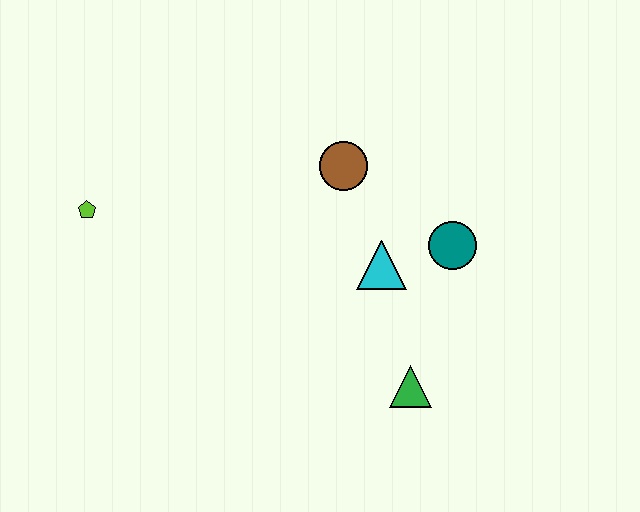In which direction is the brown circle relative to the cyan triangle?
The brown circle is above the cyan triangle.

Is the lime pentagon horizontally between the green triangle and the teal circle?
No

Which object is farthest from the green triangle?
The lime pentagon is farthest from the green triangle.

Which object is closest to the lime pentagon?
The brown circle is closest to the lime pentagon.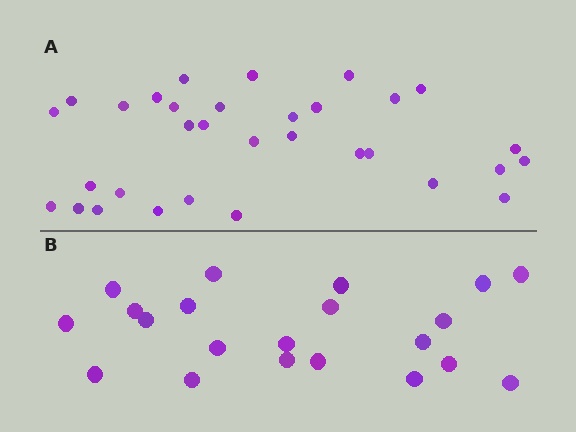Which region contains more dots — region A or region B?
Region A (the top region) has more dots.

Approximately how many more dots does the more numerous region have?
Region A has roughly 12 or so more dots than region B.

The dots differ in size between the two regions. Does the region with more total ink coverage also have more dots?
No. Region B has more total ink coverage because its dots are larger, but region A actually contains more individual dots. Total area can be misleading — the number of items is what matters here.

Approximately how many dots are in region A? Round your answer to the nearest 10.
About 30 dots. (The exact count is 32, which rounds to 30.)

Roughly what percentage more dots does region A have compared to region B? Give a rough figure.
About 50% more.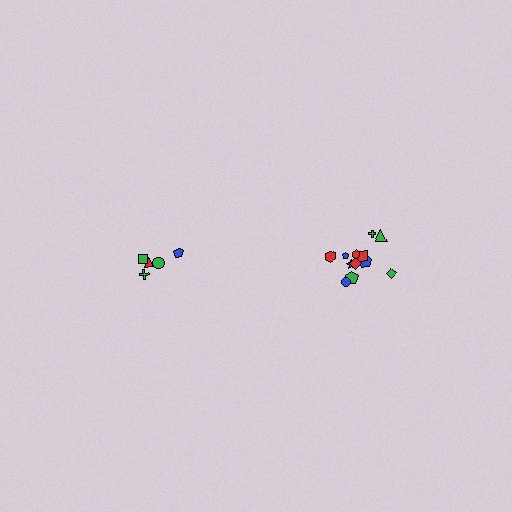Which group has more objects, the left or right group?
The right group.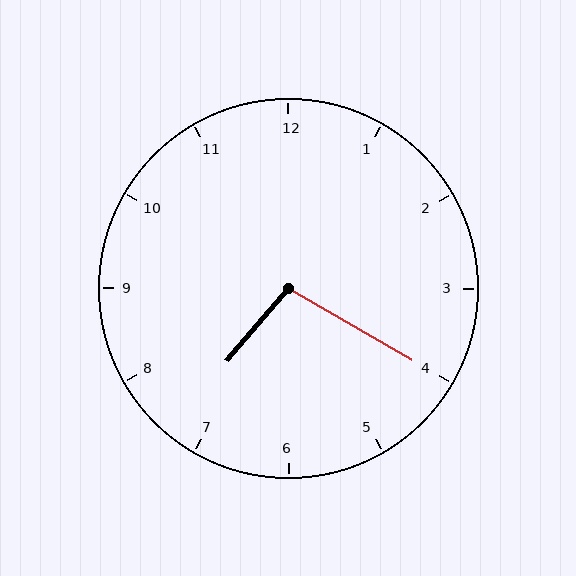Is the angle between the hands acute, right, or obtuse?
It is obtuse.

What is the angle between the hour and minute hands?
Approximately 100 degrees.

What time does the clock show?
7:20.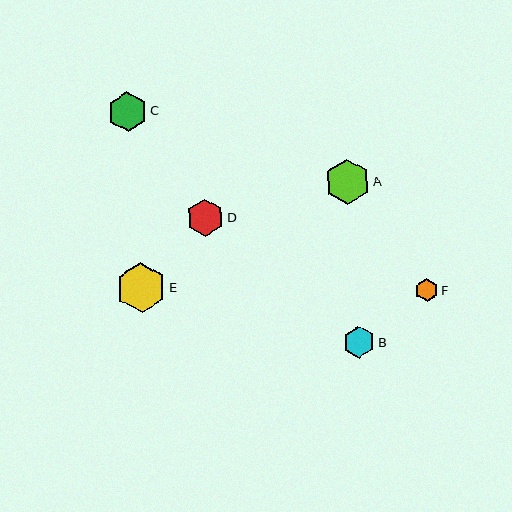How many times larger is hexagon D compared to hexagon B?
Hexagon D is approximately 1.2 times the size of hexagon B.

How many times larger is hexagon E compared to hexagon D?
Hexagon E is approximately 1.3 times the size of hexagon D.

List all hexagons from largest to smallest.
From largest to smallest: E, A, C, D, B, F.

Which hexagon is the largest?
Hexagon E is the largest with a size of approximately 50 pixels.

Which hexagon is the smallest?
Hexagon F is the smallest with a size of approximately 23 pixels.